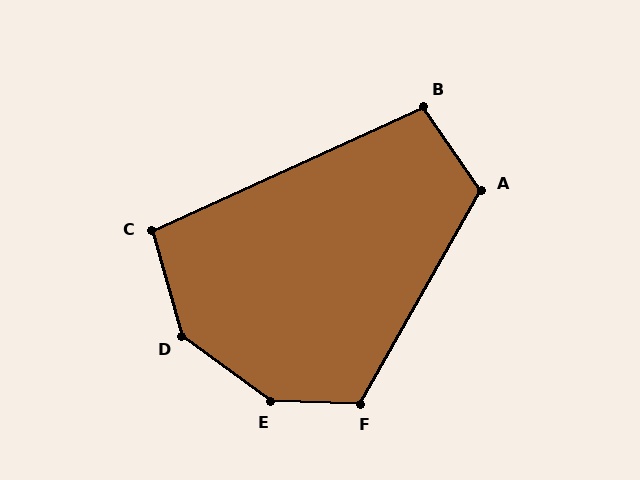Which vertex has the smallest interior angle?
C, at approximately 99 degrees.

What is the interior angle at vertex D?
Approximately 142 degrees (obtuse).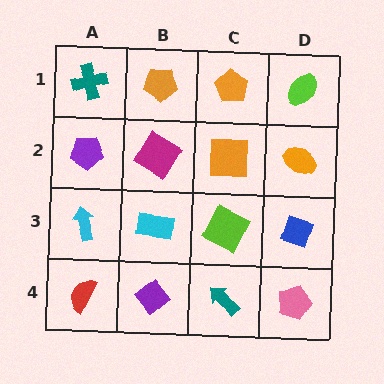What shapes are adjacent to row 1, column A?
A purple pentagon (row 2, column A), an orange pentagon (row 1, column B).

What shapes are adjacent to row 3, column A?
A purple pentagon (row 2, column A), a red semicircle (row 4, column A), a cyan rectangle (row 3, column B).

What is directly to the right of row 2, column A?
A magenta diamond.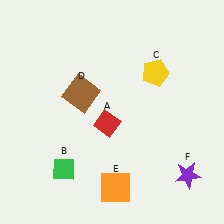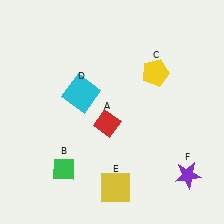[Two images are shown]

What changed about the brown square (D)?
In Image 1, D is brown. In Image 2, it changed to cyan.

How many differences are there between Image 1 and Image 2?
There are 2 differences between the two images.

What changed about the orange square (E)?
In Image 1, E is orange. In Image 2, it changed to yellow.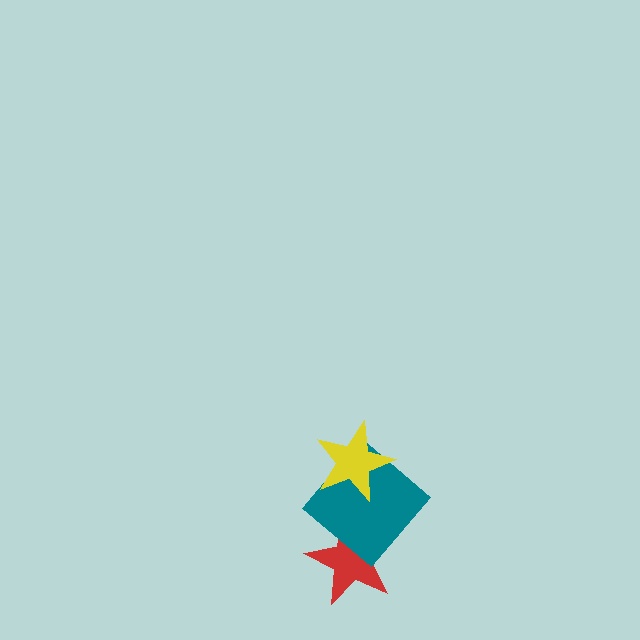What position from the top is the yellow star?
The yellow star is 1st from the top.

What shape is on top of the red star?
The teal diamond is on top of the red star.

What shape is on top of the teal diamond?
The yellow star is on top of the teal diamond.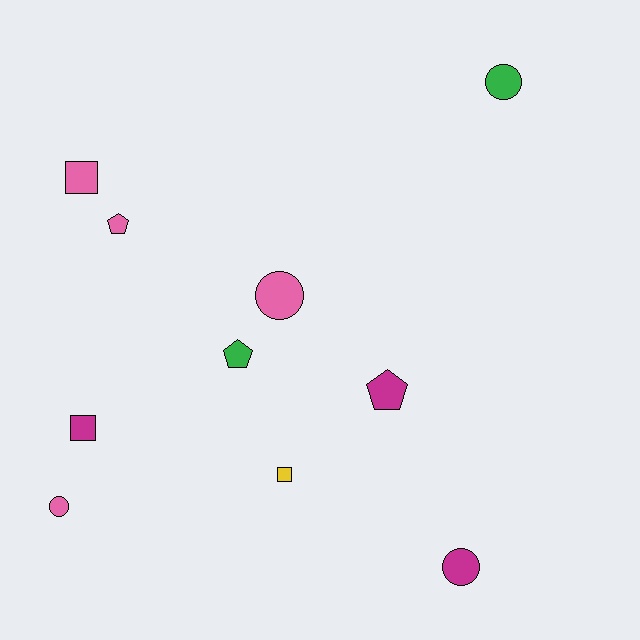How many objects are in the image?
There are 10 objects.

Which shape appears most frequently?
Circle, with 4 objects.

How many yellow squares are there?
There is 1 yellow square.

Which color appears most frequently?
Pink, with 4 objects.